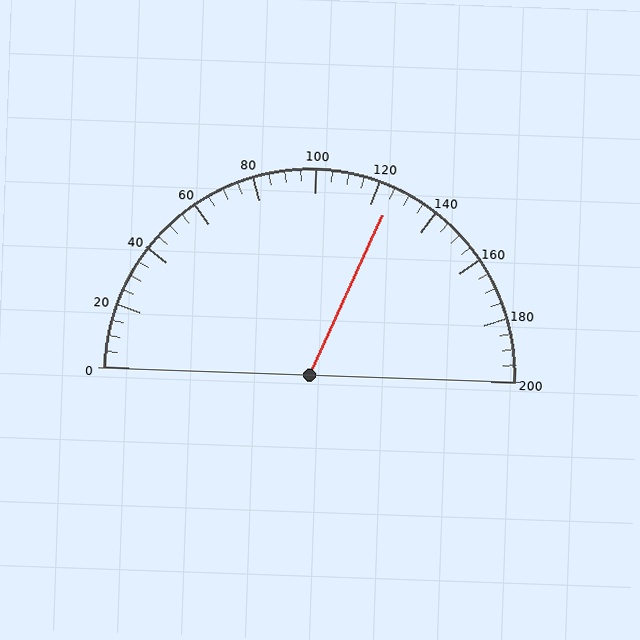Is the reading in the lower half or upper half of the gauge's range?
The reading is in the upper half of the range (0 to 200).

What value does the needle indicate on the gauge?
The needle indicates approximately 125.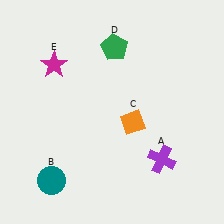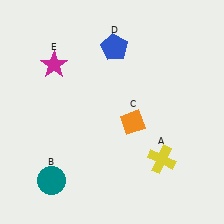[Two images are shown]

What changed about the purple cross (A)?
In Image 1, A is purple. In Image 2, it changed to yellow.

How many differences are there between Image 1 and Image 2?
There are 2 differences between the two images.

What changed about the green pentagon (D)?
In Image 1, D is green. In Image 2, it changed to blue.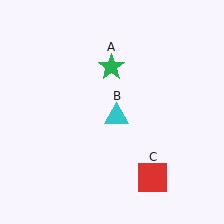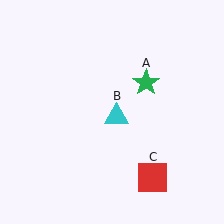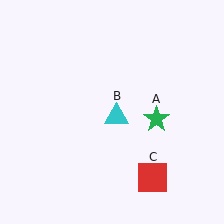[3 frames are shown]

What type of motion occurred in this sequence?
The green star (object A) rotated clockwise around the center of the scene.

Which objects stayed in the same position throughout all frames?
Cyan triangle (object B) and red square (object C) remained stationary.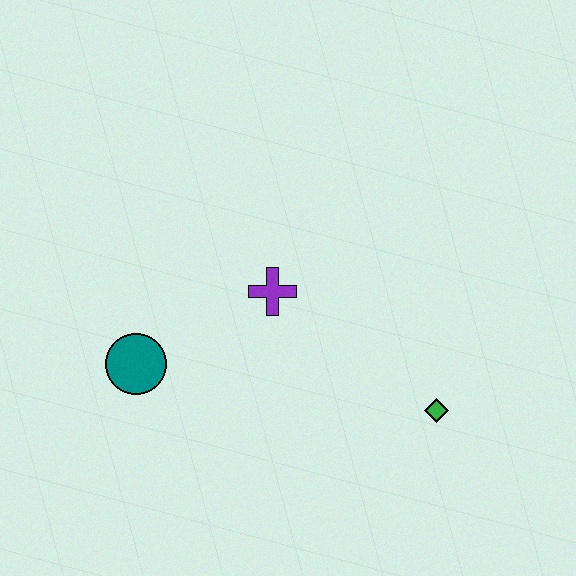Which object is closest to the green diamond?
The purple cross is closest to the green diamond.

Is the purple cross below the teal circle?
No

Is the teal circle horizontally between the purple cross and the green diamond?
No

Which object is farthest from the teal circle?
The green diamond is farthest from the teal circle.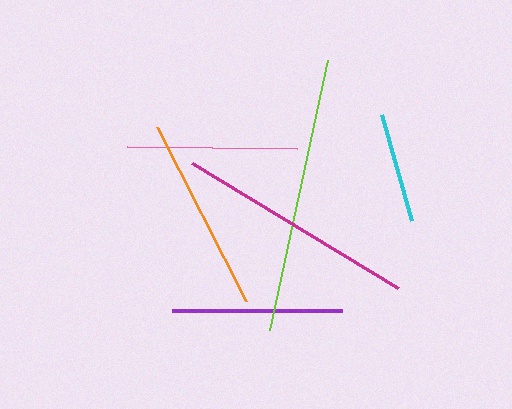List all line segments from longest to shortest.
From longest to shortest: lime, magenta, orange, pink, purple, cyan.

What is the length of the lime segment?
The lime segment is approximately 276 pixels long.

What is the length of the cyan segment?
The cyan segment is approximately 109 pixels long.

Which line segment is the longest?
The lime line is the longest at approximately 276 pixels.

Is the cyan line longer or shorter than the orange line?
The orange line is longer than the cyan line.